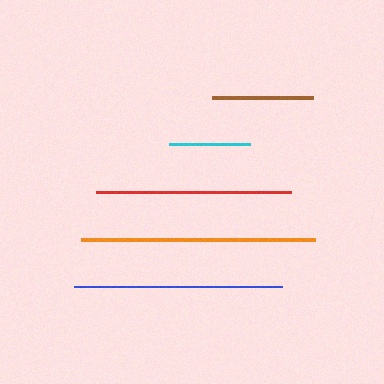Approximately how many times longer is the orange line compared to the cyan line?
The orange line is approximately 2.9 times the length of the cyan line.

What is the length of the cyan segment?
The cyan segment is approximately 81 pixels long.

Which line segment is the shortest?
The cyan line is the shortest at approximately 81 pixels.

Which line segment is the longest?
The orange line is the longest at approximately 234 pixels.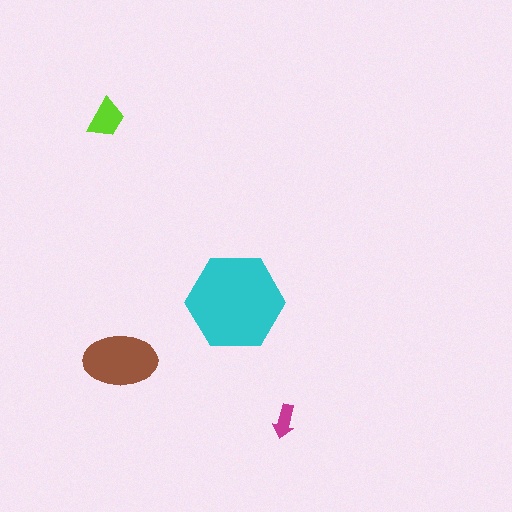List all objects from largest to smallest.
The cyan hexagon, the brown ellipse, the lime trapezoid, the magenta arrow.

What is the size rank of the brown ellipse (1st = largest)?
2nd.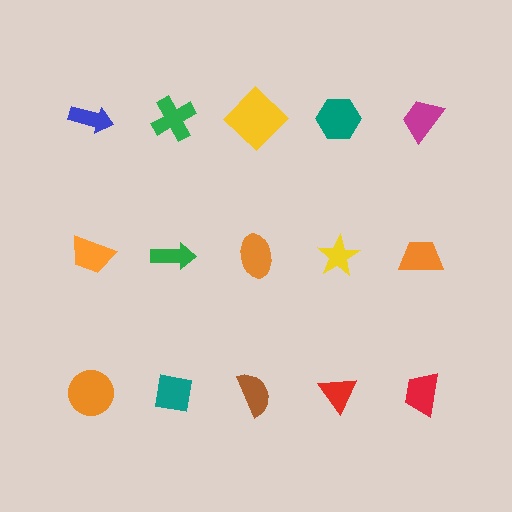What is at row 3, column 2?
A teal square.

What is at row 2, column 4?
A yellow star.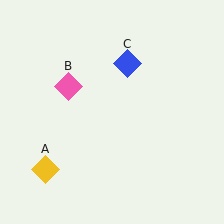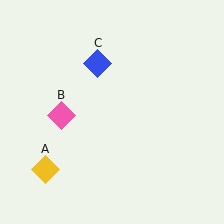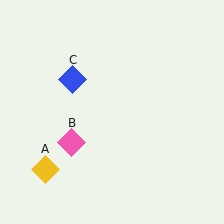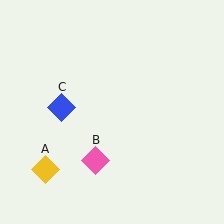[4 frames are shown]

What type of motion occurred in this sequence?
The pink diamond (object B), blue diamond (object C) rotated counterclockwise around the center of the scene.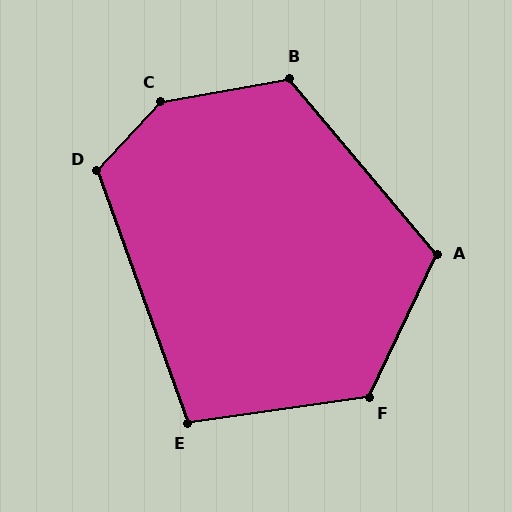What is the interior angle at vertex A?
Approximately 115 degrees (obtuse).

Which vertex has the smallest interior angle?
E, at approximately 102 degrees.